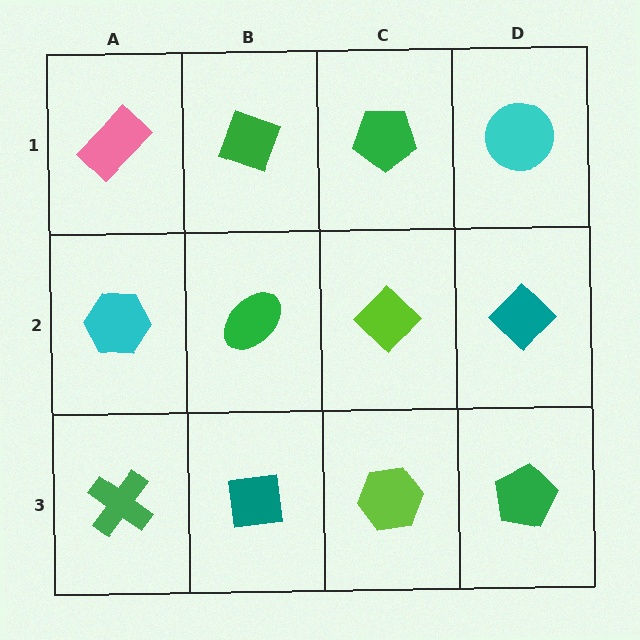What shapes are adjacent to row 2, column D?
A cyan circle (row 1, column D), a green pentagon (row 3, column D), a lime diamond (row 2, column C).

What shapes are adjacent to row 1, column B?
A green ellipse (row 2, column B), a pink rectangle (row 1, column A), a green pentagon (row 1, column C).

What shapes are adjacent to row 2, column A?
A pink rectangle (row 1, column A), a green cross (row 3, column A), a green ellipse (row 2, column B).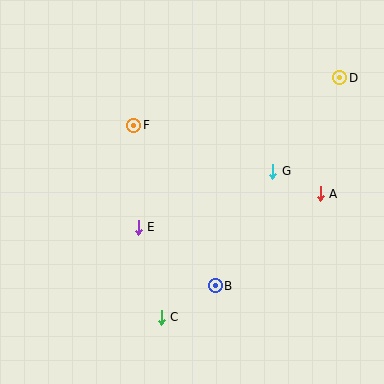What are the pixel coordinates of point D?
Point D is at (340, 78).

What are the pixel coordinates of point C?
Point C is at (161, 317).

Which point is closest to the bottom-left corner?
Point C is closest to the bottom-left corner.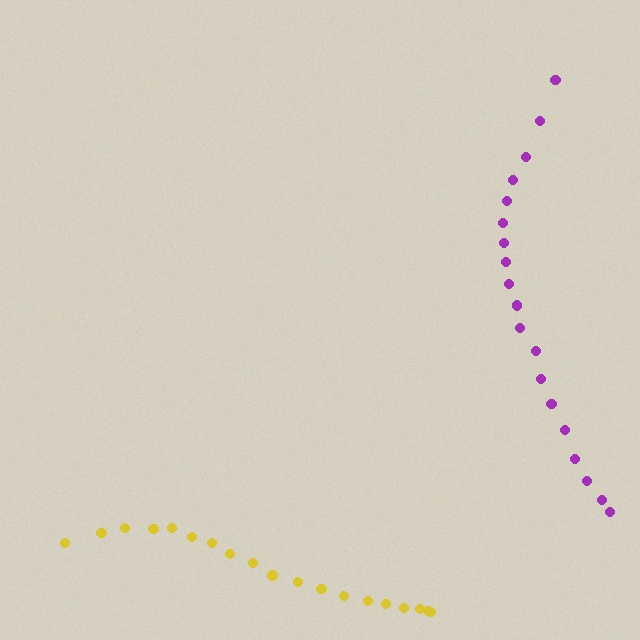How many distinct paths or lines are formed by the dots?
There are 2 distinct paths.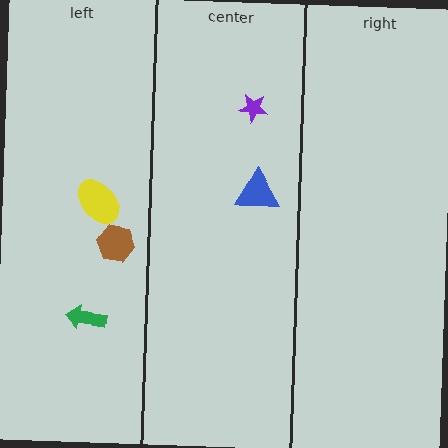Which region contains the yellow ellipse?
The left region.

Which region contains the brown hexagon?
The left region.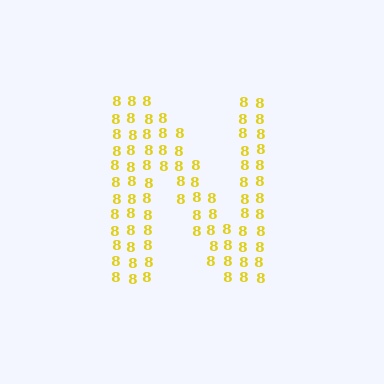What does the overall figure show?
The overall figure shows the letter N.